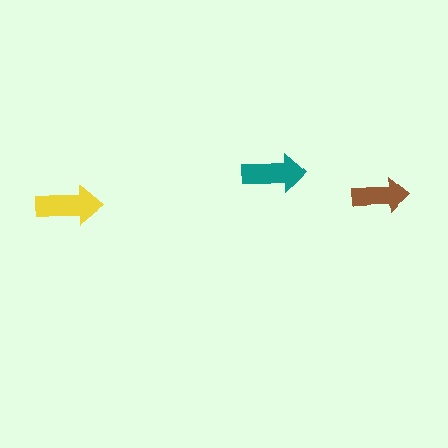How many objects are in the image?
There are 3 objects in the image.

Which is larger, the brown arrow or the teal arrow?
The teal one.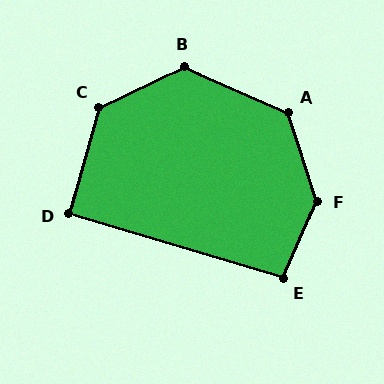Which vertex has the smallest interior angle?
D, at approximately 91 degrees.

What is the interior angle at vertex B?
Approximately 131 degrees (obtuse).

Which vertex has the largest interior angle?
F, at approximately 138 degrees.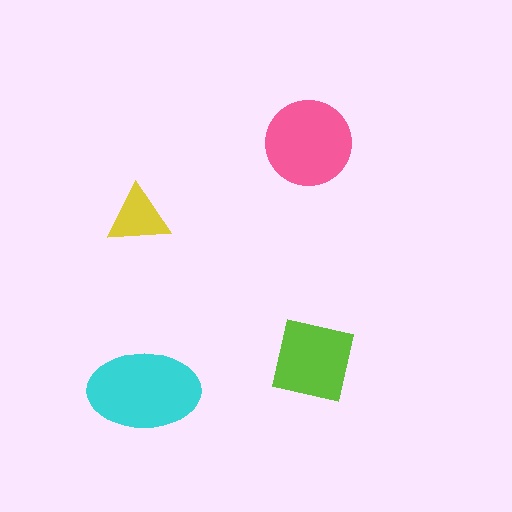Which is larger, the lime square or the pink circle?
The pink circle.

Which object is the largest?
The cyan ellipse.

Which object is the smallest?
The yellow triangle.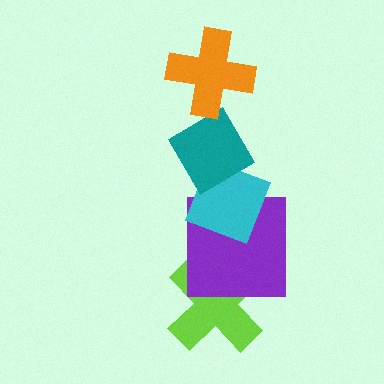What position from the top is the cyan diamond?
The cyan diamond is 3rd from the top.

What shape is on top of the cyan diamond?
The teal diamond is on top of the cyan diamond.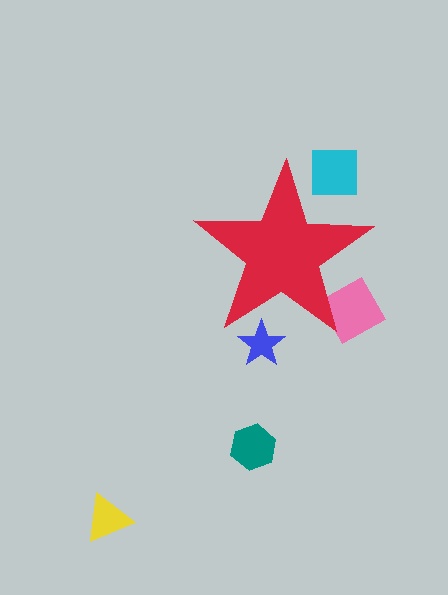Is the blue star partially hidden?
Yes, the blue star is partially hidden behind the red star.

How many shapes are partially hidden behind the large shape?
3 shapes are partially hidden.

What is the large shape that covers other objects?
A red star.